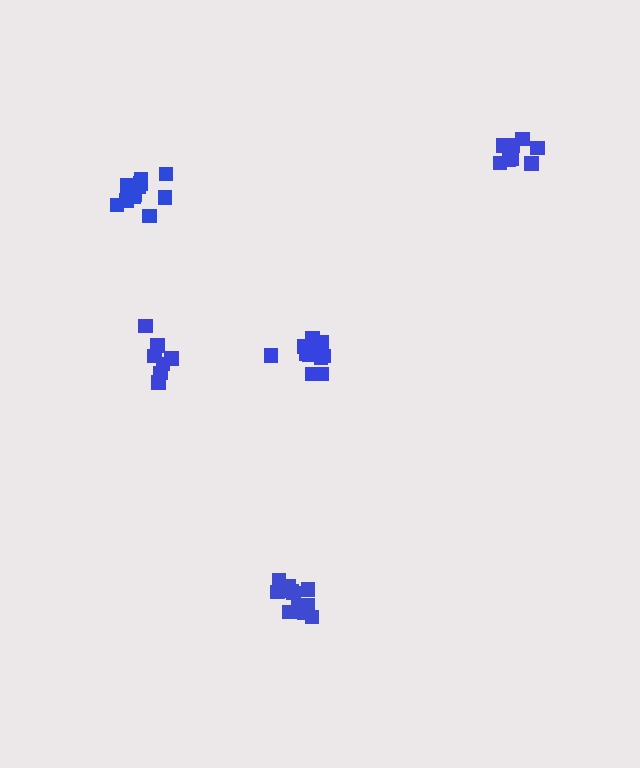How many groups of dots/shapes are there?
There are 5 groups.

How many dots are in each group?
Group 1: 13 dots, Group 2: 8 dots, Group 3: 11 dots, Group 4: 7 dots, Group 5: 11 dots (50 total).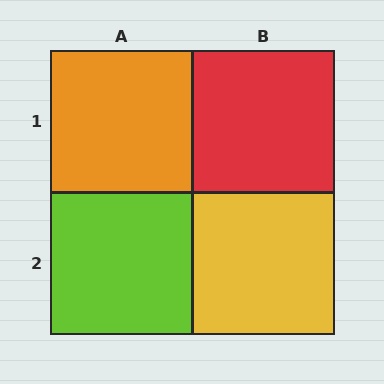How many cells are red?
1 cell is red.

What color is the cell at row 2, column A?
Lime.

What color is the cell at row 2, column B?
Yellow.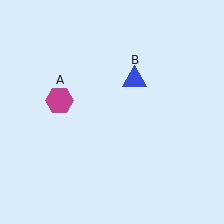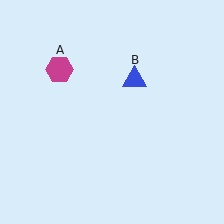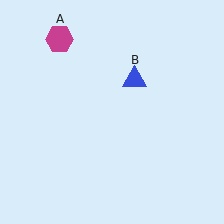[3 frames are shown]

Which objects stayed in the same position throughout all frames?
Blue triangle (object B) remained stationary.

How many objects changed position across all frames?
1 object changed position: magenta hexagon (object A).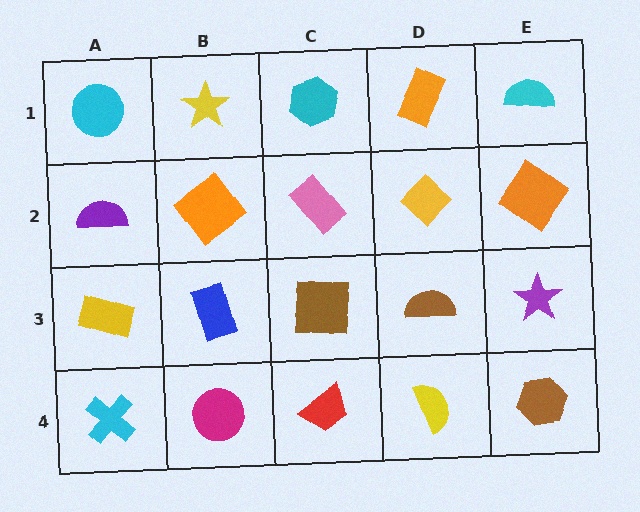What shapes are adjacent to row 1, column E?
An orange diamond (row 2, column E), an orange rectangle (row 1, column D).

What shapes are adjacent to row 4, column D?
A brown semicircle (row 3, column D), a red trapezoid (row 4, column C), a brown hexagon (row 4, column E).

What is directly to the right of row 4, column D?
A brown hexagon.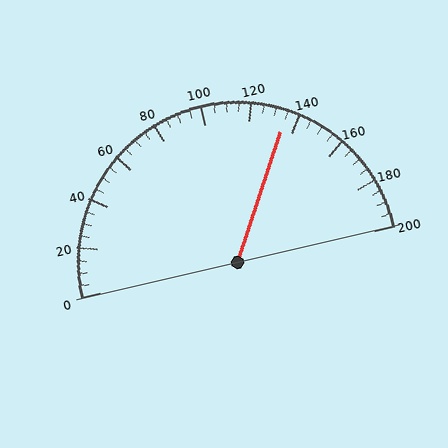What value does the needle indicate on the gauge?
The needle indicates approximately 135.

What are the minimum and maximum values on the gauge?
The gauge ranges from 0 to 200.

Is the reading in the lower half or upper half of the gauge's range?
The reading is in the upper half of the range (0 to 200).